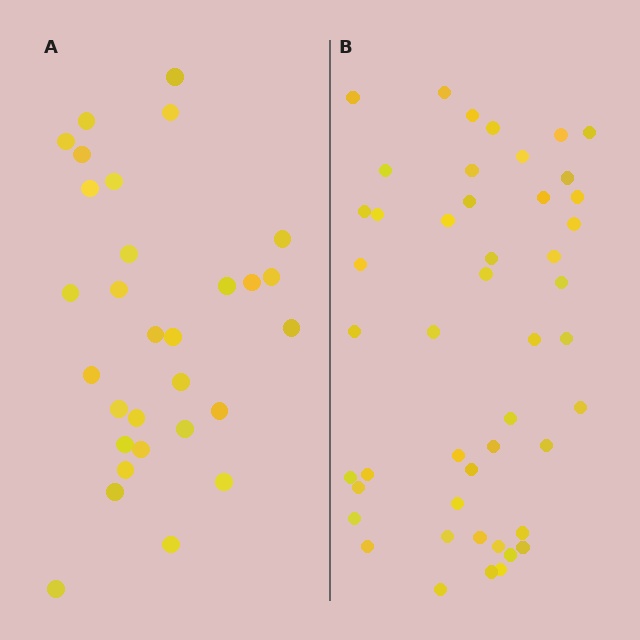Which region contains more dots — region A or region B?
Region B (the right region) has more dots.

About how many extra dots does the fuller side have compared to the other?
Region B has approximately 15 more dots than region A.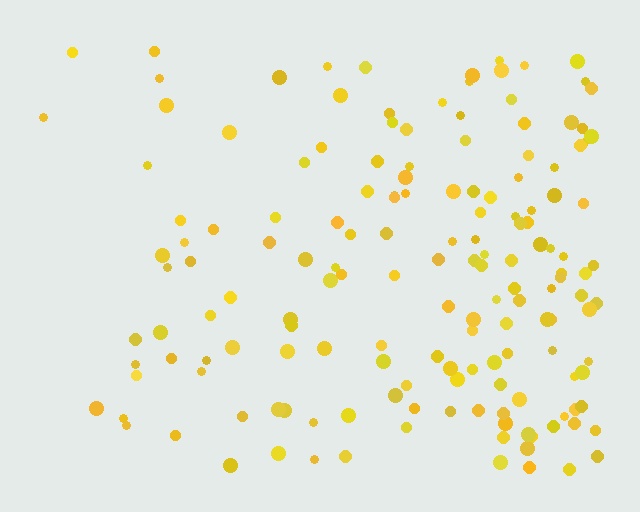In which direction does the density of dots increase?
From left to right, with the right side densest.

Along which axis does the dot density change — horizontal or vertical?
Horizontal.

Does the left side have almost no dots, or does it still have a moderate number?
Still a moderate number, just noticeably fewer than the right.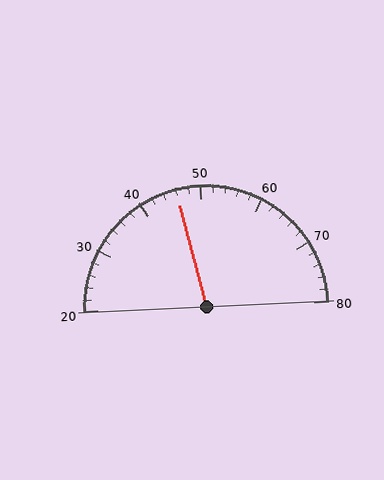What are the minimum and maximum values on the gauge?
The gauge ranges from 20 to 80.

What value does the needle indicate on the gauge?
The needle indicates approximately 46.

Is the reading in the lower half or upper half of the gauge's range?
The reading is in the lower half of the range (20 to 80).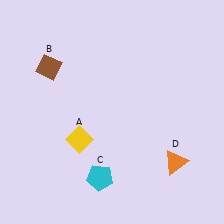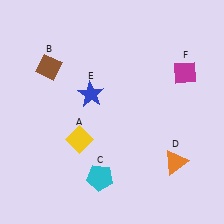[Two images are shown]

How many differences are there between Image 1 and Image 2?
There are 2 differences between the two images.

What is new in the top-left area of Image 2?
A blue star (E) was added in the top-left area of Image 2.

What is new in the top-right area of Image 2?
A magenta diamond (F) was added in the top-right area of Image 2.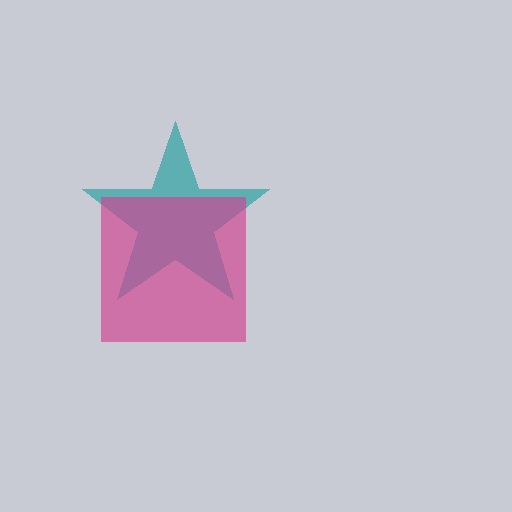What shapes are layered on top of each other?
The layered shapes are: a teal star, a magenta square.